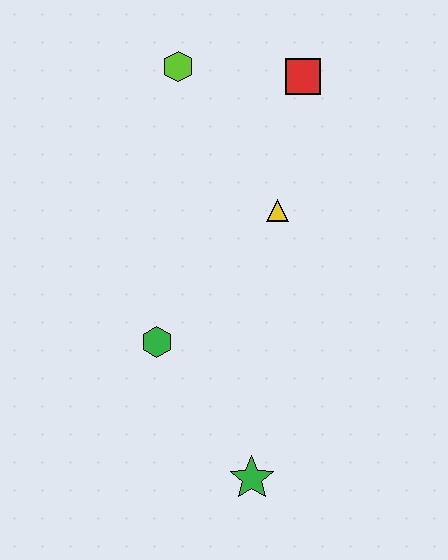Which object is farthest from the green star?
The lime hexagon is farthest from the green star.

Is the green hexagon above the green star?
Yes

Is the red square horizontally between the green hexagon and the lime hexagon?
No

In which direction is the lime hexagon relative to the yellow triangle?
The lime hexagon is above the yellow triangle.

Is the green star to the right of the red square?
No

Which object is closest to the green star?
The green hexagon is closest to the green star.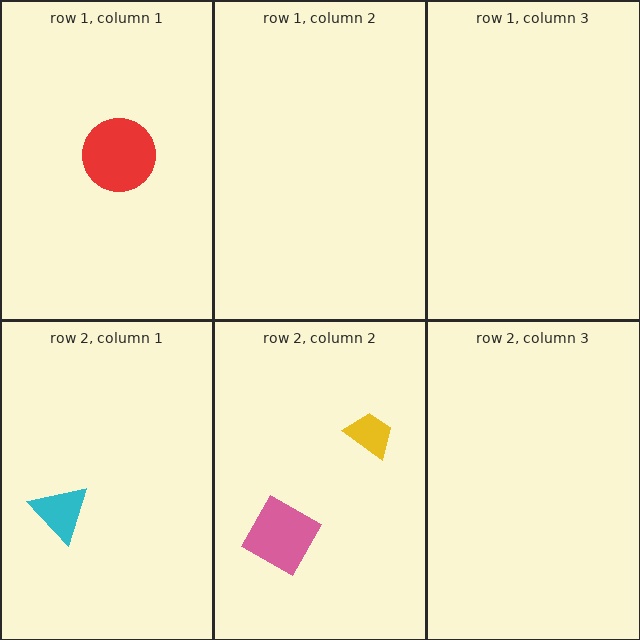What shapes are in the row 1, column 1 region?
The red circle.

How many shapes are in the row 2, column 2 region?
2.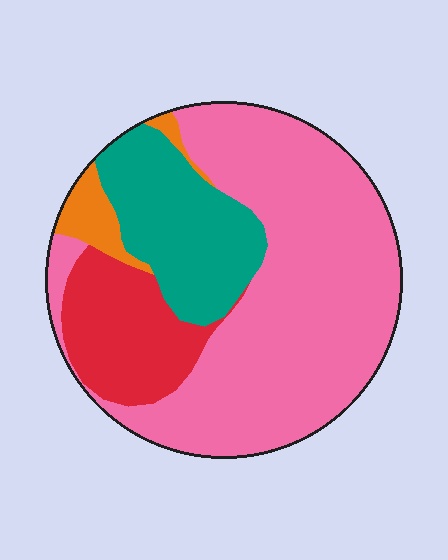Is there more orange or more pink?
Pink.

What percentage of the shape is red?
Red covers around 15% of the shape.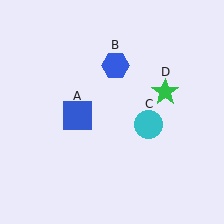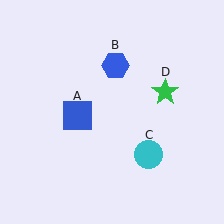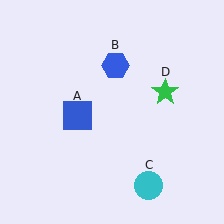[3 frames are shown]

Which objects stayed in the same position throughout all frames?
Blue square (object A) and blue hexagon (object B) and green star (object D) remained stationary.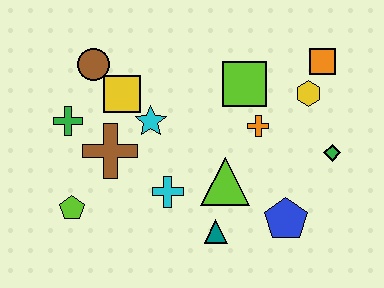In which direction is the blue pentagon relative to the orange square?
The blue pentagon is below the orange square.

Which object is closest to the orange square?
The yellow hexagon is closest to the orange square.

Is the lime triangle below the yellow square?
Yes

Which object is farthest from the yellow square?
The green diamond is farthest from the yellow square.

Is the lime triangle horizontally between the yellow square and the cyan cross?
No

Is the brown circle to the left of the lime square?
Yes